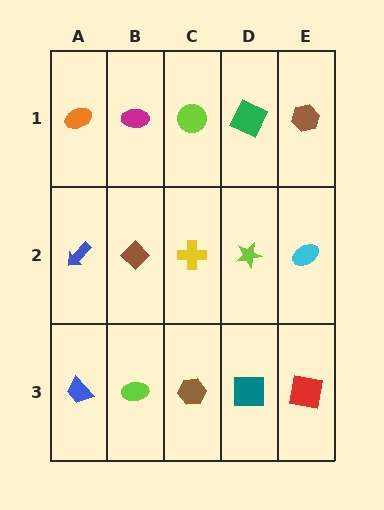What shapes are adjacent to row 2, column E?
A brown hexagon (row 1, column E), a red square (row 3, column E), a lime star (row 2, column D).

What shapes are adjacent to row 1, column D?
A lime star (row 2, column D), a lime circle (row 1, column C), a brown hexagon (row 1, column E).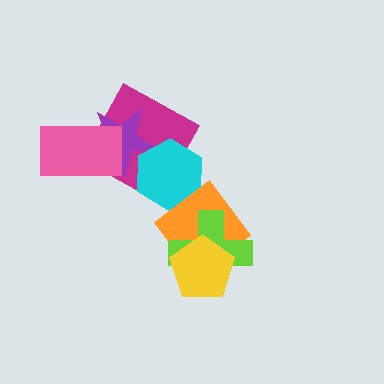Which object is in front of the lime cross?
The yellow pentagon is in front of the lime cross.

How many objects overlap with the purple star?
3 objects overlap with the purple star.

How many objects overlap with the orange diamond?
3 objects overlap with the orange diamond.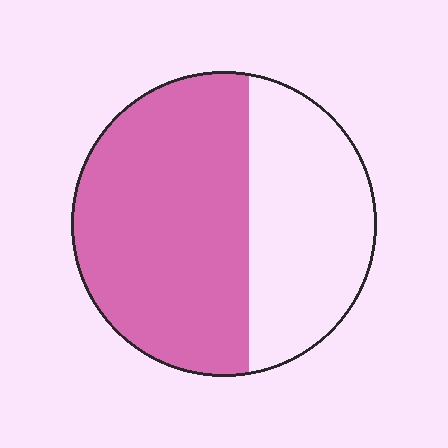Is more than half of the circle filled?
Yes.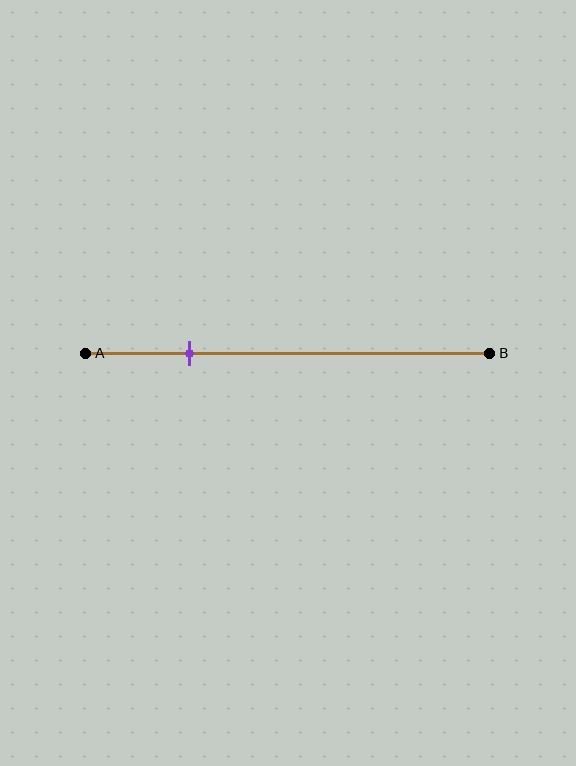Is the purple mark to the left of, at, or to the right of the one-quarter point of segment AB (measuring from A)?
The purple mark is approximately at the one-quarter point of segment AB.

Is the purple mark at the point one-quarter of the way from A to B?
Yes, the mark is approximately at the one-quarter point.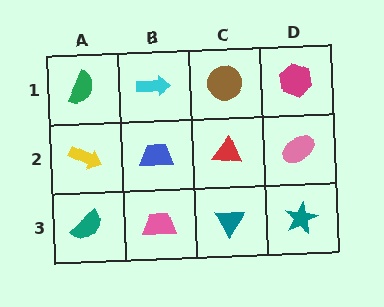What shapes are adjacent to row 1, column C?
A red triangle (row 2, column C), a cyan arrow (row 1, column B), a magenta hexagon (row 1, column D).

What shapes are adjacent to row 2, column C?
A brown circle (row 1, column C), a teal triangle (row 3, column C), a blue trapezoid (row 2, column B), a pink ellipse (row 2, column D).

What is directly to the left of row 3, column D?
A teal triangle.